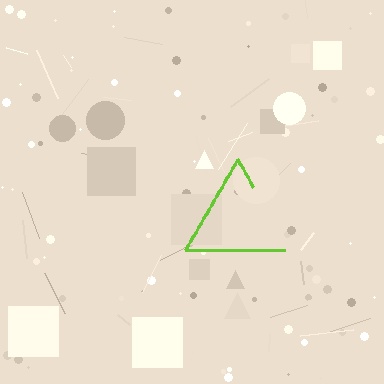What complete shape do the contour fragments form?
The contour fragments form a triangle.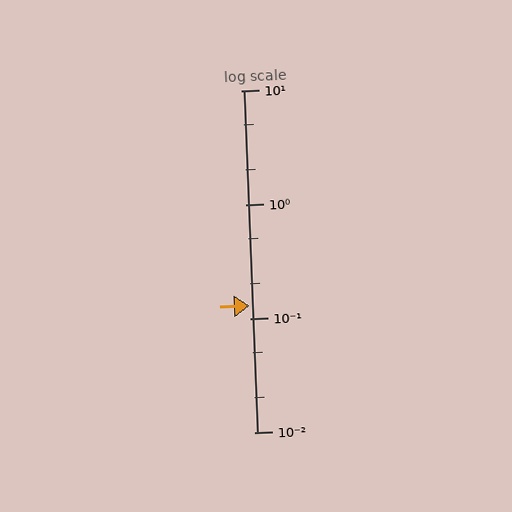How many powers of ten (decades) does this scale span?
The scale spans 3 decades, from 0.01 to 10.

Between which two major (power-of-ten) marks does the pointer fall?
The pointer is between 0.1 and 1.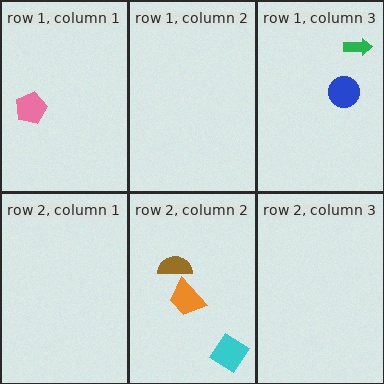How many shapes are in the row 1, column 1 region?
1.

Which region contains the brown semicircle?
The row 2, column 2 region.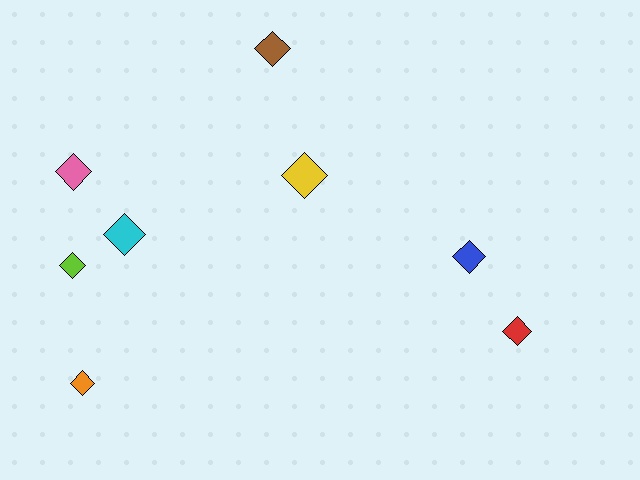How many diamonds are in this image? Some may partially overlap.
There are 8 diamonds.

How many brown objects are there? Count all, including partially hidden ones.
There is 1 brown object.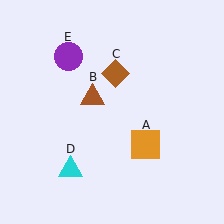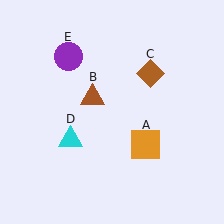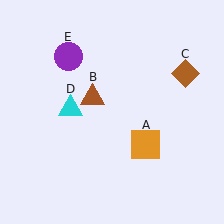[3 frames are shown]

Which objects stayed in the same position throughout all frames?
Orange square (object A) and brown triangle (object B) and purple circle (object E) remained stationary.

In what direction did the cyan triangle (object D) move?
The cyan triangle (object D) moved up.